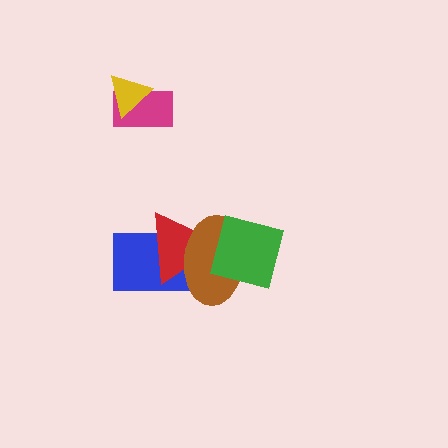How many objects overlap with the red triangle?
3 objects overlap with the red triangle.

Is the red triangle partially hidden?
Yes, it is partially covered by another shape.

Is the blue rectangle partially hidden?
Yes, it is partially covered by another shape.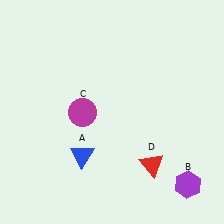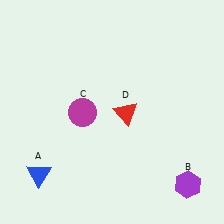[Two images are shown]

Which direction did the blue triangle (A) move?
The blue triangle (A) moved left.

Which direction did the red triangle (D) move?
The red triangle (D) moved up.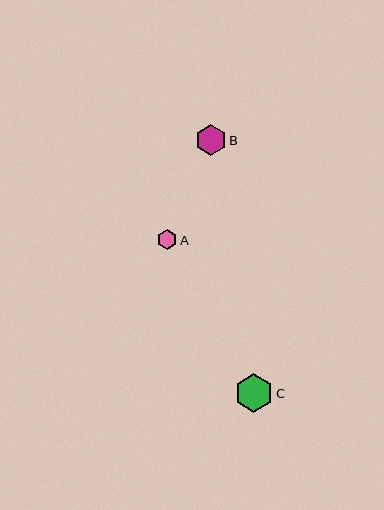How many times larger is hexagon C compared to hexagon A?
Hexagon C is approximately 1.9 times the size of hexagon A.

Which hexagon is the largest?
Hexagon C is the largest with a size of approximately 38 pixels.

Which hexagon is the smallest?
Hexagon A is the smallest with a size of approximately 20 pixels.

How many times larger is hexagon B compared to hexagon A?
Hexagon B is approximately 1.5 times the size of hexagon A.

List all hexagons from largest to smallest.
From largest to smallest: C, B, A.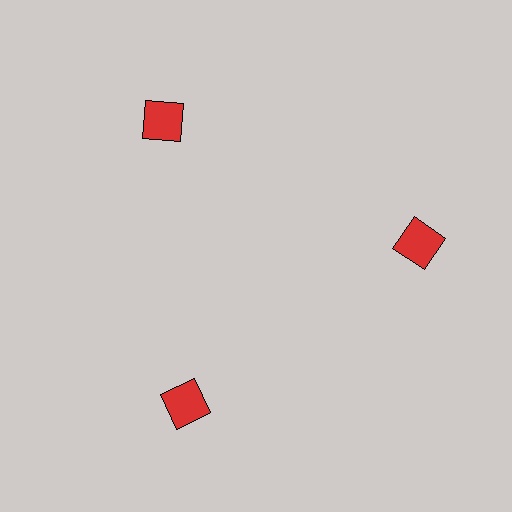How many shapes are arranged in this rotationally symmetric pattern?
There are 3 shapes, arranged in 3 groups of 1.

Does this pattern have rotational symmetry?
Yes, this pattern has 3-fold rotational symmetry. It looks the same after rotating 120 degrees around the center.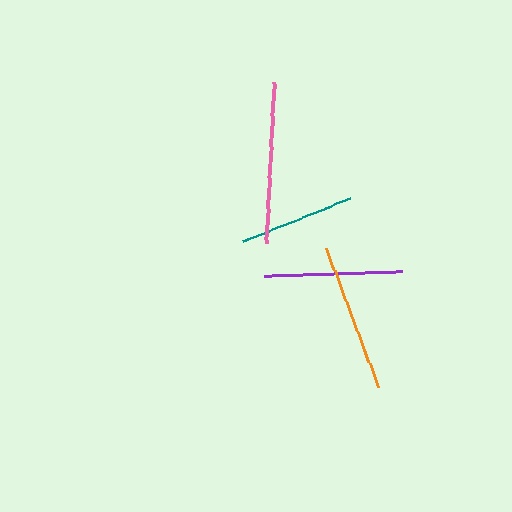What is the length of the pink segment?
The pink segment is approximately 161 pixels long.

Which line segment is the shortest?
The teal line is the shortest at approximately 116 pixels.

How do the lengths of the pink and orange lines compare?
The pink and orange lines are approximately the same length.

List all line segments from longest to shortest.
From longest to shortest: pink, orange, purple, teal.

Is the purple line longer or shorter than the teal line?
The purple line is longer than the teal line.